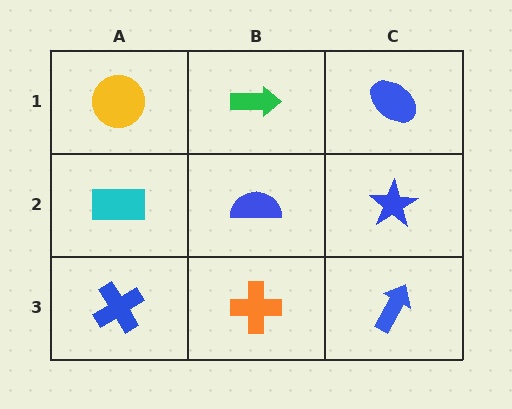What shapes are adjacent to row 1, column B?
A blue semicircle (row 2, column B), a yellow circle (row 1, column A), a blue ellipse (row 1, column C).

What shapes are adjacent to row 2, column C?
A blue ellipse (row 1, column C), a blue arrow (row 3, column C), a blue semicircle (row 2, column B).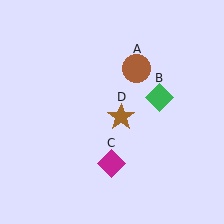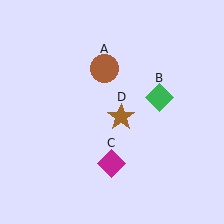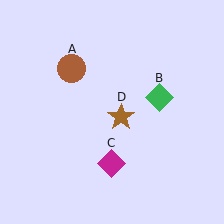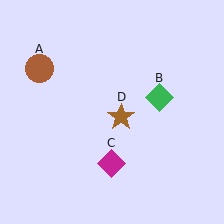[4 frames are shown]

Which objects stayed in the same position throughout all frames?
Green diamond (object B) and magenta diamond (object C) and brown star (object D) remained stationary.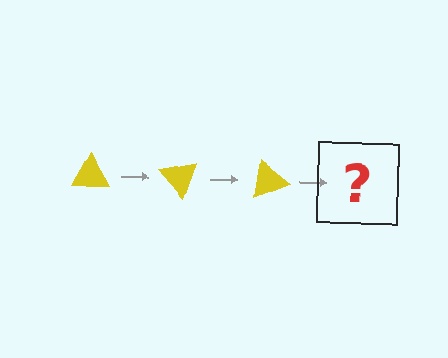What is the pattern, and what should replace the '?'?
The pattern is that the triangle rotates 50 degrees each step. The '?' should be a yellow triangle rotated 150 degrees.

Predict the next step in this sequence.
The next step is a yellow triangle rotated 150 degrees.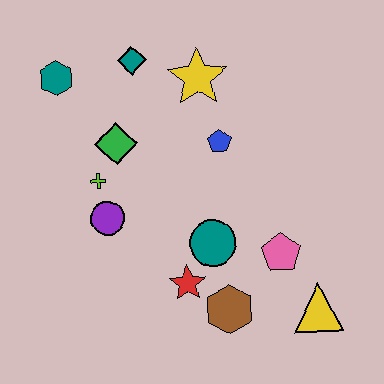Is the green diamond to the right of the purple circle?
Yes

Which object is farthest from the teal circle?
The teal hexagon is farthest from the teal circle.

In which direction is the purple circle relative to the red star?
The purple circle is to the left of the red star.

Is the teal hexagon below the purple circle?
No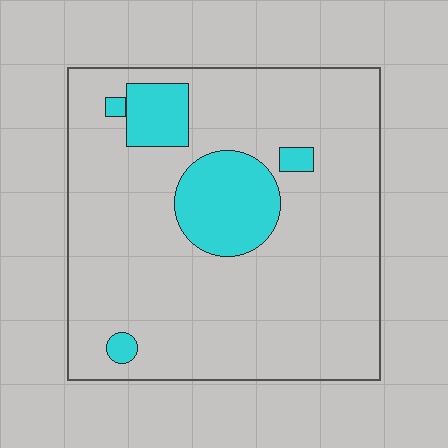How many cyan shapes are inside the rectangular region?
5.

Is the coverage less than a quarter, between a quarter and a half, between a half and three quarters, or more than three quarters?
Less than a quarter.